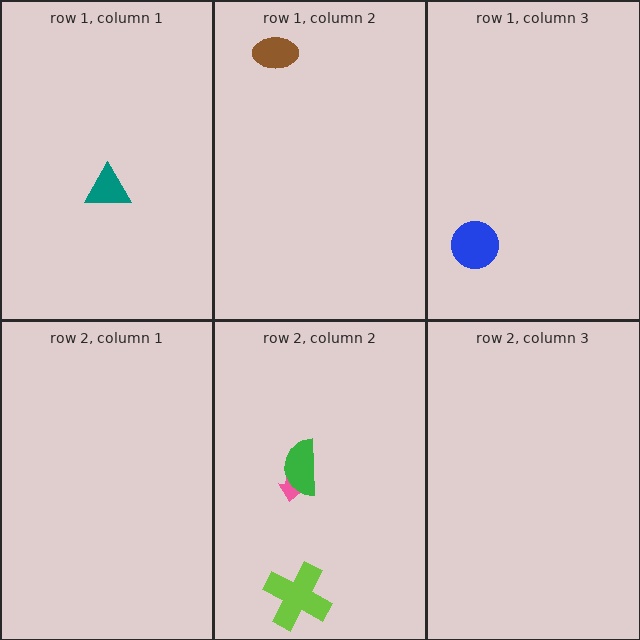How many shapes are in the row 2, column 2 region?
3.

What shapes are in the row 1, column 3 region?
The blue circle.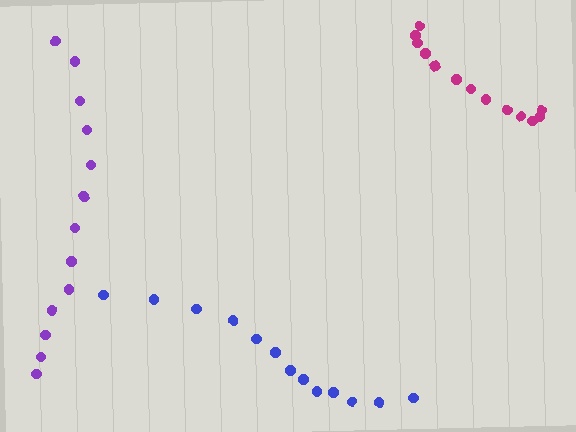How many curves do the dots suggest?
There are 3 distinct paths.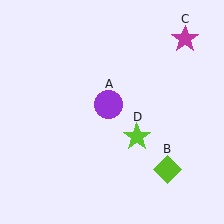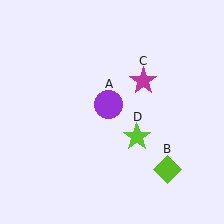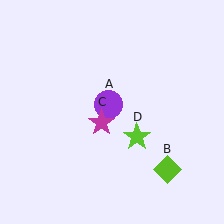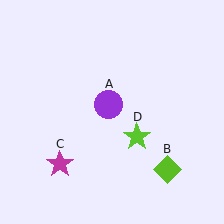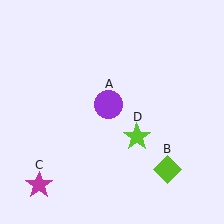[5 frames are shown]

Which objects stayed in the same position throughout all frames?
Purple circle (object A) and lime diamond (object B) and lime star (object D) remained stationary.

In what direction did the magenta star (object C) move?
The magenta star (object C) moved down and to the left.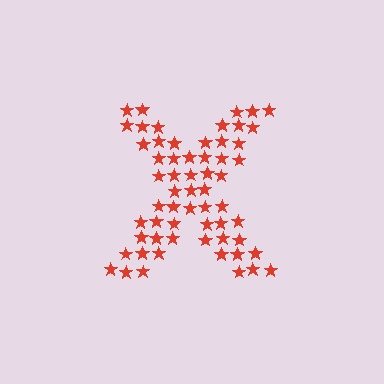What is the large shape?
The large shape is the letter X.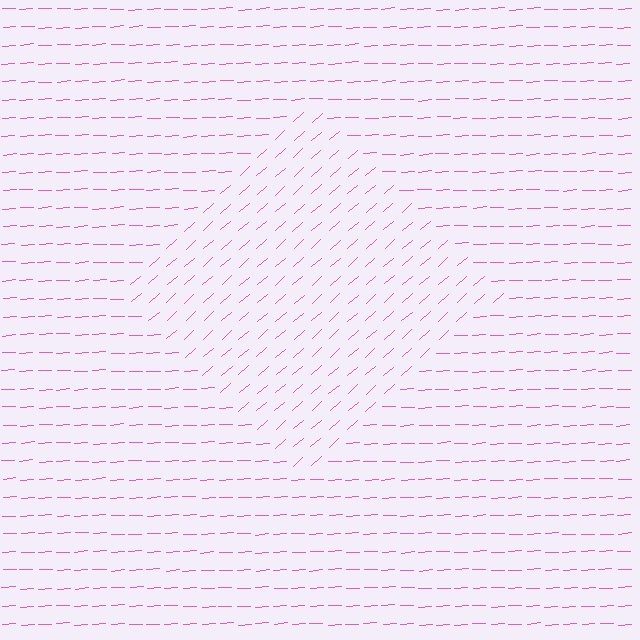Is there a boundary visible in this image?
Yes, there is a texture boundary formed by a change in line orientation.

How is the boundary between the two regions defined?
The boundary is defined purely by a change in line orientation (approximately 38 degrees difference). All lines are the same color and thickness.